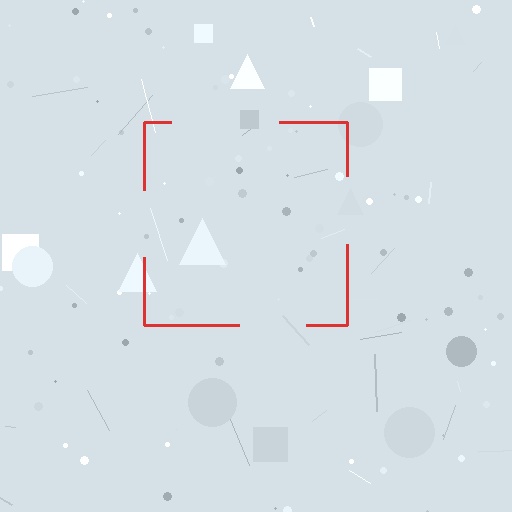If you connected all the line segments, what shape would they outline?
They would outline a square.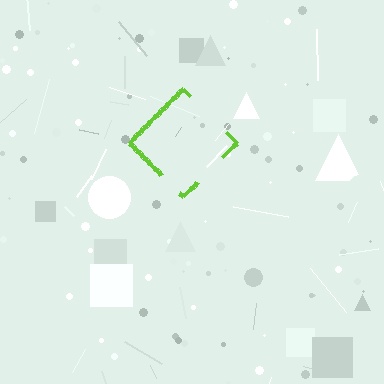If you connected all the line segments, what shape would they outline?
They would outline a diamond.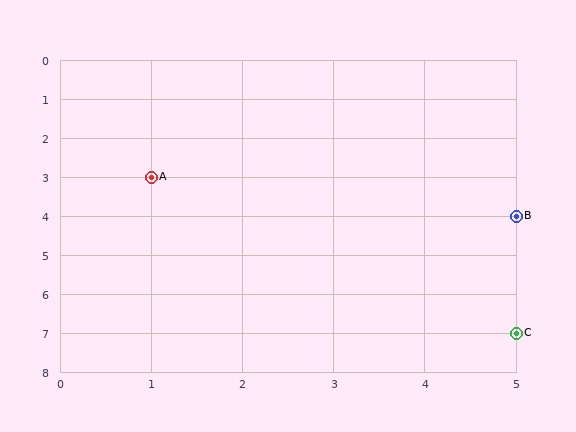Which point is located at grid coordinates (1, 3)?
Point A is at (1, 3).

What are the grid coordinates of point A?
Point A is at grid coordinates (1, 3).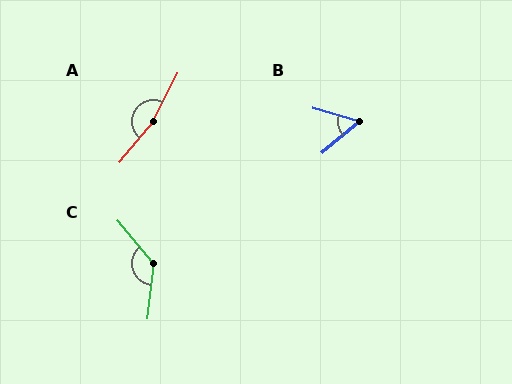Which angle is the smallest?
B, at approximately 57 degrees.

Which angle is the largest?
A, at approximately 167 degrees.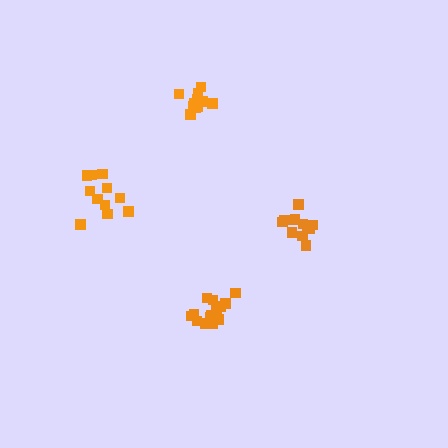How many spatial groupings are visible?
There are 4 spatial groupings.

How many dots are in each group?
Group 1: 11 dots, Group 2: 15 dots, Group 3: 11 dots, Group 4: 11 dots (48 total).